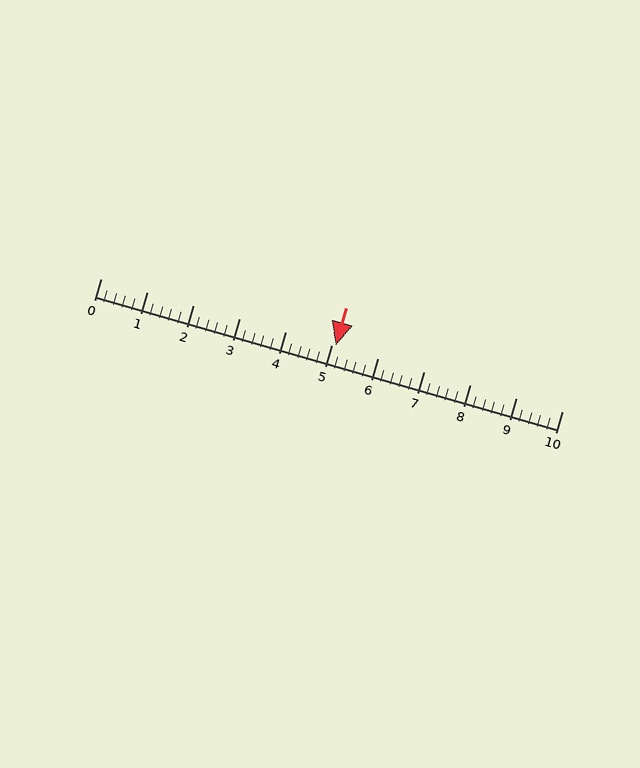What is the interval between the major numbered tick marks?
The major tick marks are spaced 1 units apart.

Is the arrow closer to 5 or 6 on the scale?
The arrow is closer to 5.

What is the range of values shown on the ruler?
The ruler shows values from 0 to 10.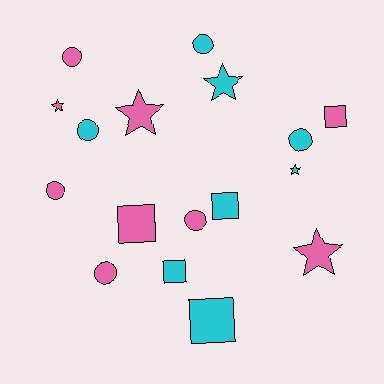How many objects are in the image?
There are 17 objects.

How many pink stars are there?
There are 3 pink stars.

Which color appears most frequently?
Pink, with 9 objects.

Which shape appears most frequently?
Circle, with 7 objects.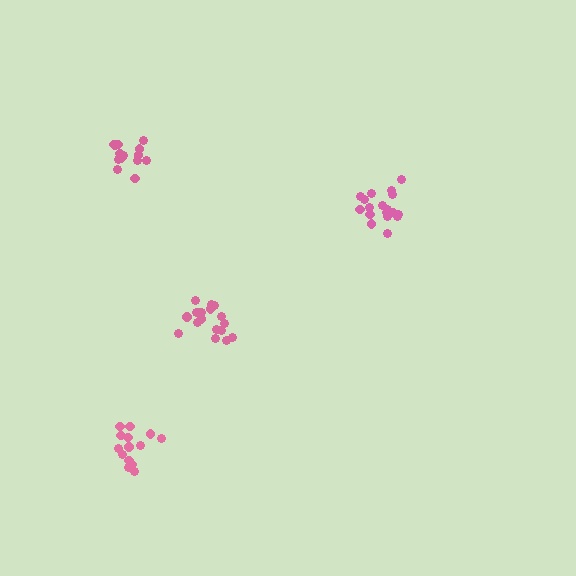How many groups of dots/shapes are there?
There are 4 groups.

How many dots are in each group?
Group 1: 18 dots, Group 2: 18 dots, Group 3: 14 dots, Group 4: 14 dots (64 total).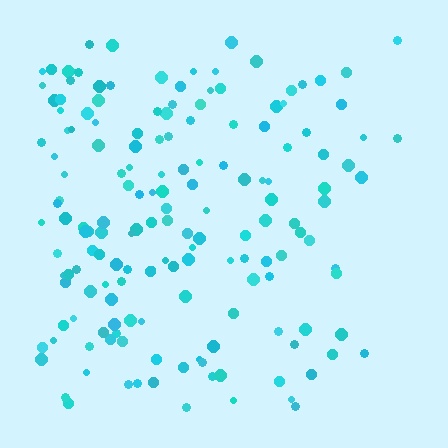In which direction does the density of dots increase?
From right to left, with the left side densest.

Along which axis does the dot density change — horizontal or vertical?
Horizontal.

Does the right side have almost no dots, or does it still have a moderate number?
Still a moderate number, just noticeably fewer than the left.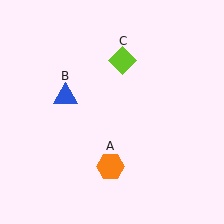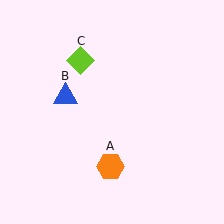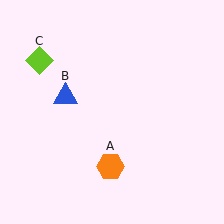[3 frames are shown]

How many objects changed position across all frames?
1 object changed position: lime diamond (object C).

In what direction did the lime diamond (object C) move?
The lime diamond (object C) moved left.